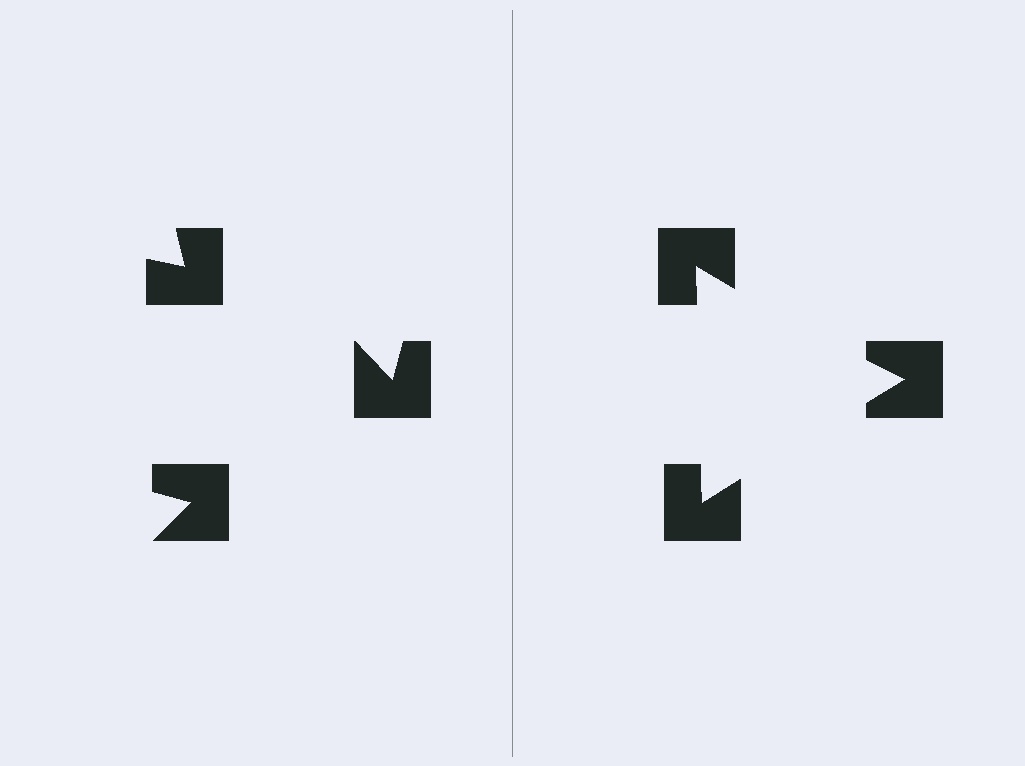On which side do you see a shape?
An illusory triangle appears on the right side. On the left side the wedge cuts are rotated, so no coherent shape forms.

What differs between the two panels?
The notched squares are positioned identically on both sides; only the wedge orientations differ. On the right they align to a triangle; on the left they are misaligned.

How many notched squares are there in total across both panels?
6 — 3 on each side.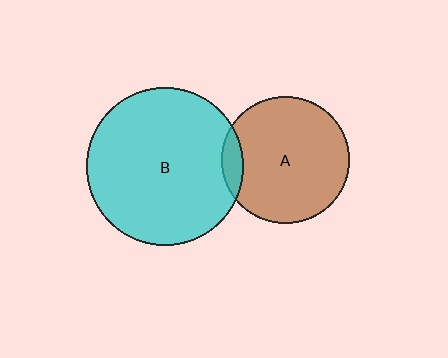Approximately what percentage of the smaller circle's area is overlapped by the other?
Approximately 10%.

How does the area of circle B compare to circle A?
Approximately 1.5 times.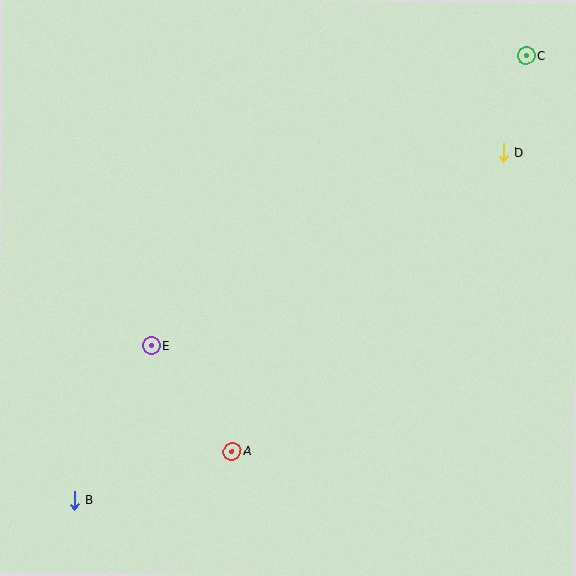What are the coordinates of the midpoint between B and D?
The midpoint between B and D is at (288, 326).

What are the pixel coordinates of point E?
Point E is at (151, 346).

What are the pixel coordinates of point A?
Point A is at (232, 451).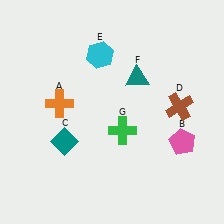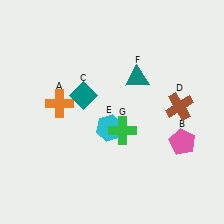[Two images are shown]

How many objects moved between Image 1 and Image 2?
2 objects moved between the two images.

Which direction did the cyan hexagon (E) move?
The cyan hexagon (E) moved down.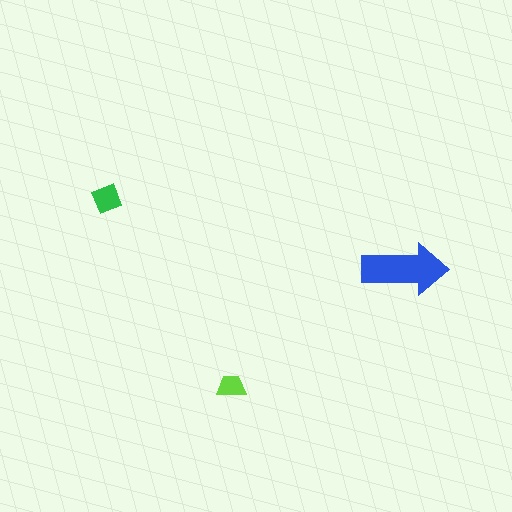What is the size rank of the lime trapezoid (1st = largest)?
3rd.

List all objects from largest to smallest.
The blue arrow, the green diamond, the lime trapezoid.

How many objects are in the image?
There are 3 objects in the image.